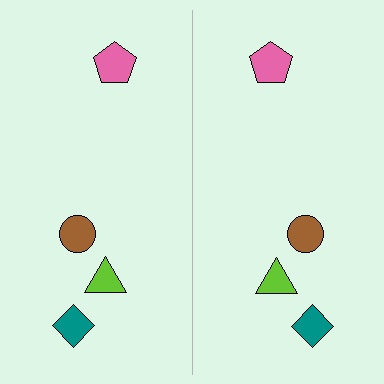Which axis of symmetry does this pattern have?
The pattern has a vertical axis of symmetry running through the center of the image.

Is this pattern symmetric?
Yes, this pattern has bilateral (reflection) symmetry.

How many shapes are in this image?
There are 8 shapes in this image.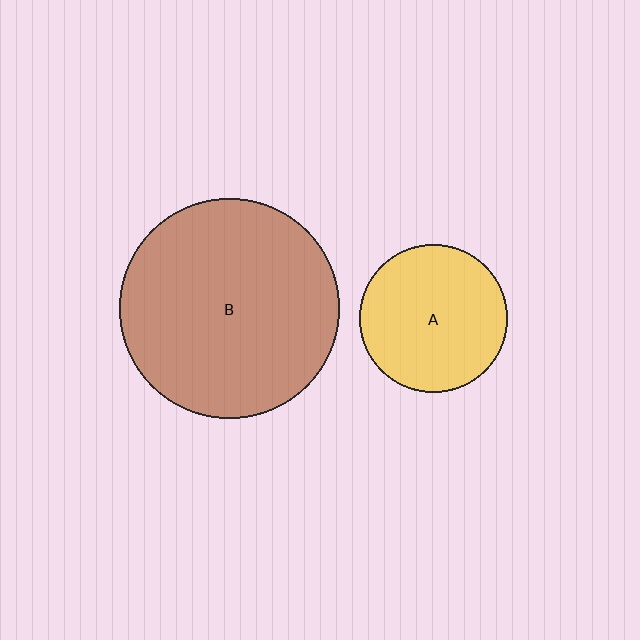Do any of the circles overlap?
No, none of the circles overlap.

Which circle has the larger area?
Circle B (brown).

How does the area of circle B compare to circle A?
Approximately 2.2 times.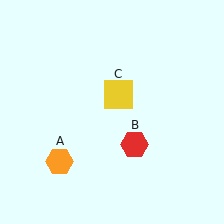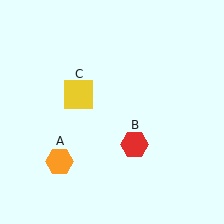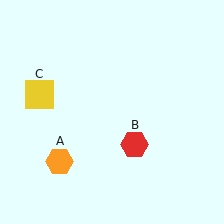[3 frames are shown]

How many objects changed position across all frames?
1 object changed position: yellow square (object C).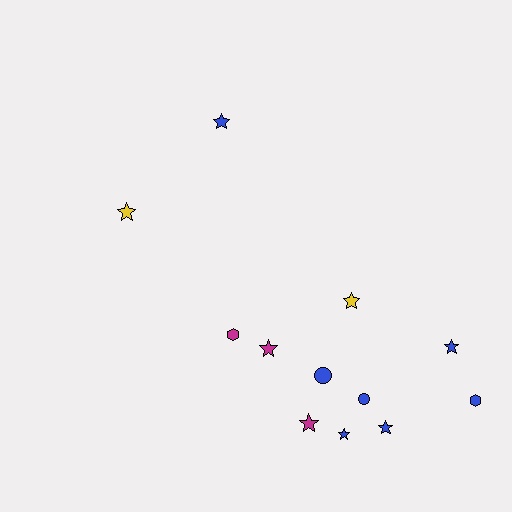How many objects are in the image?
There are 12 objects.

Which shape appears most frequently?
Star, with 8 objects.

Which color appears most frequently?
Blue, with 7 objects.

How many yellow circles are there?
There are no yellow circles.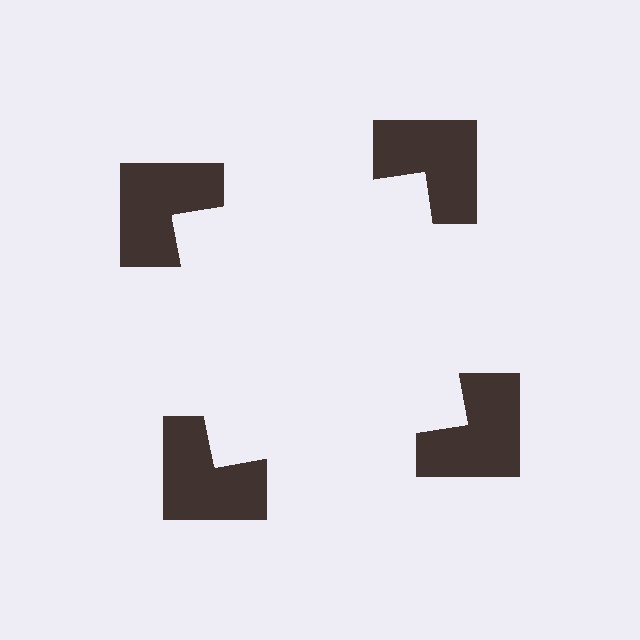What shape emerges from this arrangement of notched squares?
An illusory square — its edges are inferred from the aligned wedge cuts in the notched squares, not physically drawn.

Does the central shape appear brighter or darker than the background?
It typically appears slightly brighter than the background, even though no actual brightness change is drawn.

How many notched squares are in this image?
There are 4 — one at each vertex of the illusory square.